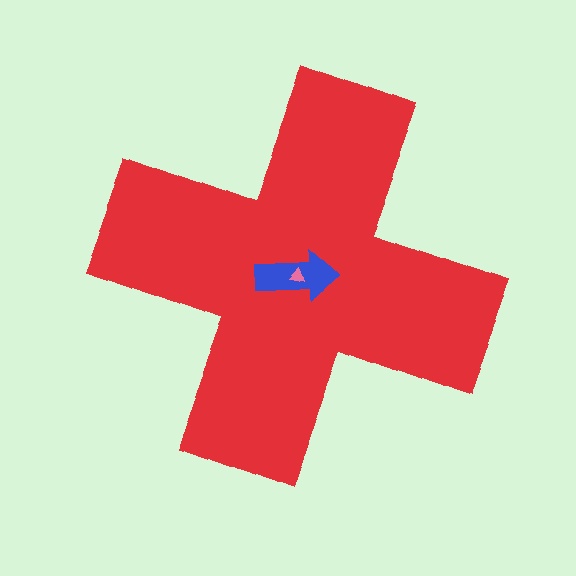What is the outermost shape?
The red cross.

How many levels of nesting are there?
3.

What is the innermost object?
The pink triangle.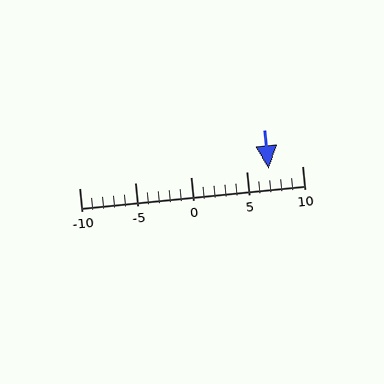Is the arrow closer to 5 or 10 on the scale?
The arrow is closer to 5.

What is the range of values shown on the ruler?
The ruler shows values from -10 to 10.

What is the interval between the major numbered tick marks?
The major tick marks are spaced 5 units apart.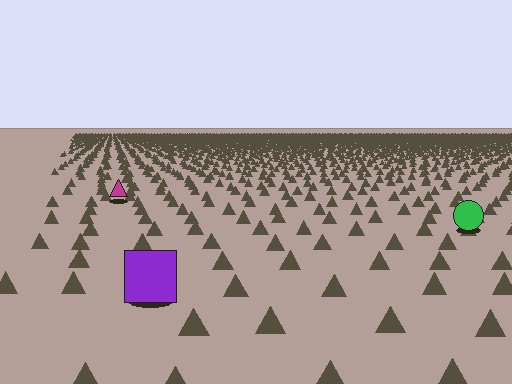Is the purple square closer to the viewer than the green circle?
Yes. The purple square is closer — you can tell from the texture gradient: the ground texture is coarser near it.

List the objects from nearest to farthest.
From nearest to farthest: the purple square, the green circle, the magenta triangle.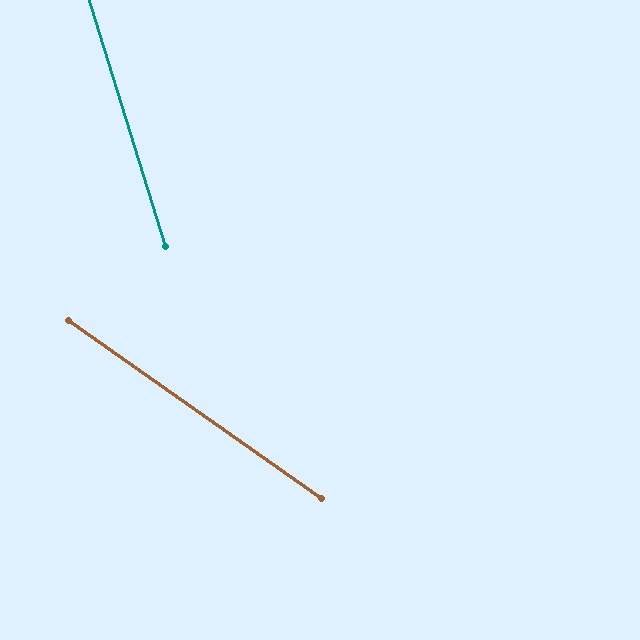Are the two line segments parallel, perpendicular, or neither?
Neither parallel nor perpendicular — they differ by about 38°.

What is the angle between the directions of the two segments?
Approximately 38 degrees.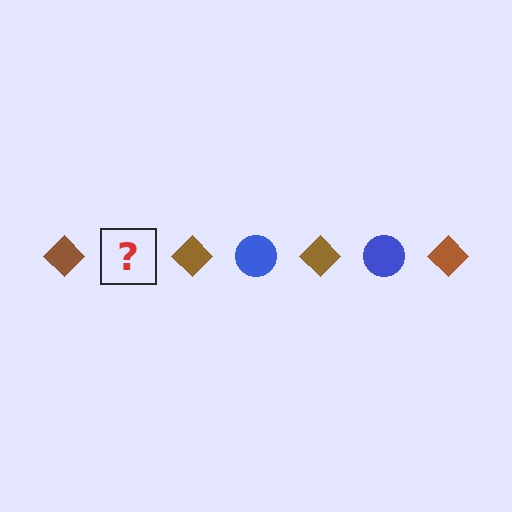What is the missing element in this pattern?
The missing element is a blue circle.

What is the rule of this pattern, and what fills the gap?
The rule is that the pattern alternates between brown diamond and blue circle. The gap should be filled with a blue circle.